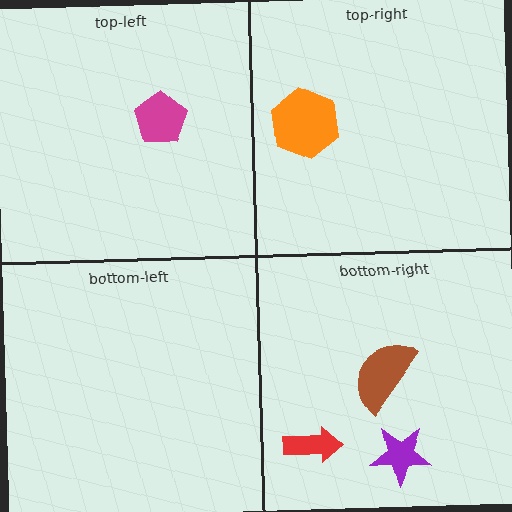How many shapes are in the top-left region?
1.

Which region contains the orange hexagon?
The top-right region.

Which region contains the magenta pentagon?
The top-left region.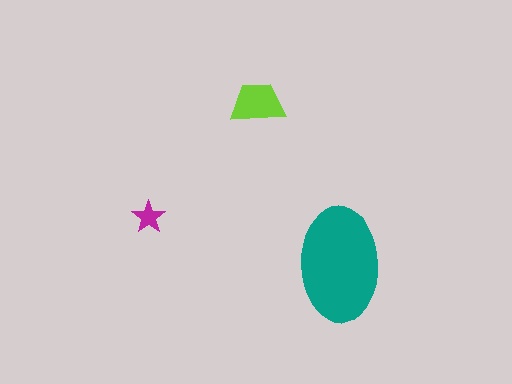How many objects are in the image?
There are 3 objects in the image.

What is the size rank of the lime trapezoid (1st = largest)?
2nd.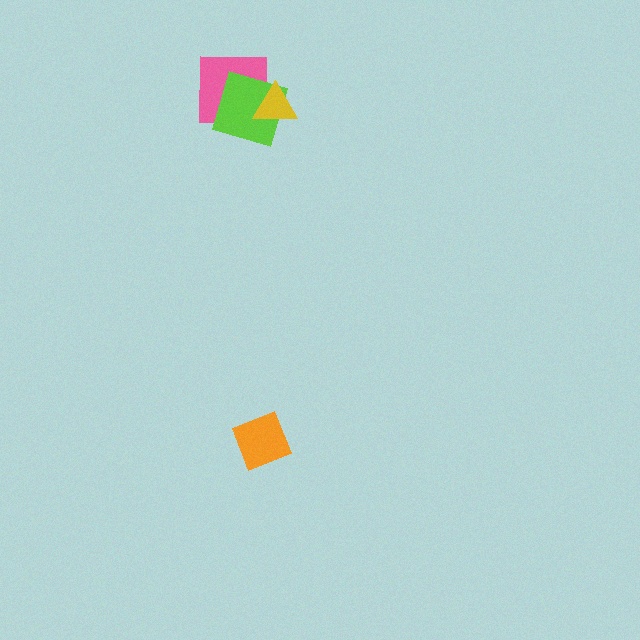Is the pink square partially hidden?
Yes, it is partially covered by another shape.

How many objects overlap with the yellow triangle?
2 objects overlap with the yellow triangle.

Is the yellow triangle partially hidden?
No, no other shape covers it.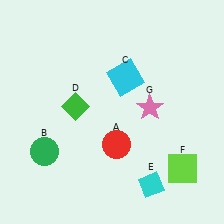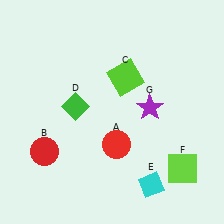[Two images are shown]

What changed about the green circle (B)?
In Image 1, B is green. In Image 2, it changed to red.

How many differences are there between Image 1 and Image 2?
There are 3 differences between the two images.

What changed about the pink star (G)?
In Image 1, G is pink. In Image 2, it changed to purple.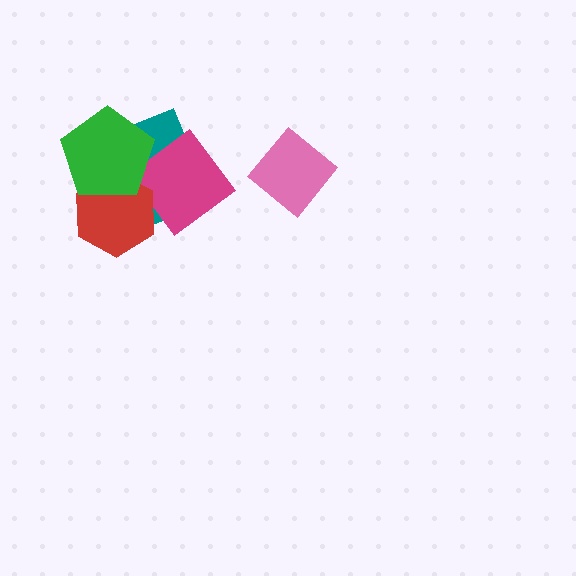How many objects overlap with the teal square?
3 objects overlap with the teal square.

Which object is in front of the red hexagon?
The green pentagon is in front of the red hexagon.